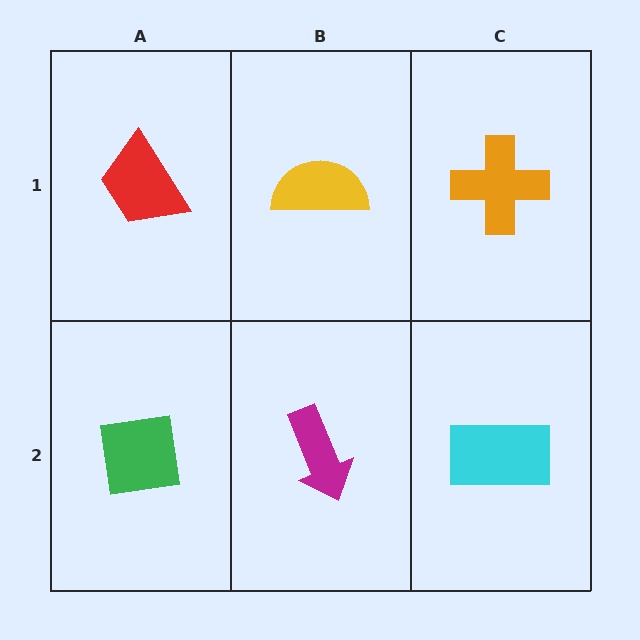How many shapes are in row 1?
3 shapes.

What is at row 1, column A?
A red trapezoid.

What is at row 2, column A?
A green square.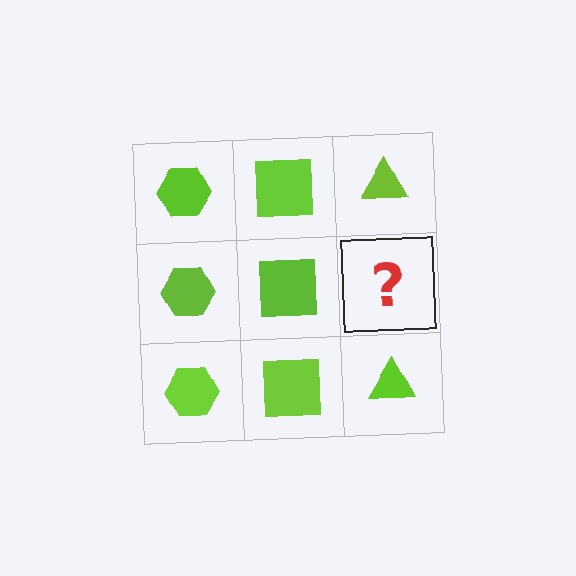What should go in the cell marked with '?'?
The missing cell should contain a lime triangle.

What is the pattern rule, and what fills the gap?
The rule is that each column has a consistent shape. The gap should be filled with a lime triangle.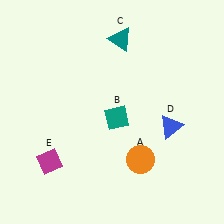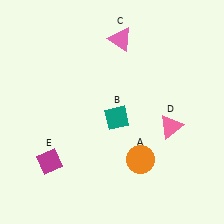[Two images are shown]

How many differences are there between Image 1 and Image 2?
There are 2 differences between the two images.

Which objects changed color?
C changed from teal to pink. D changed from blue to pink.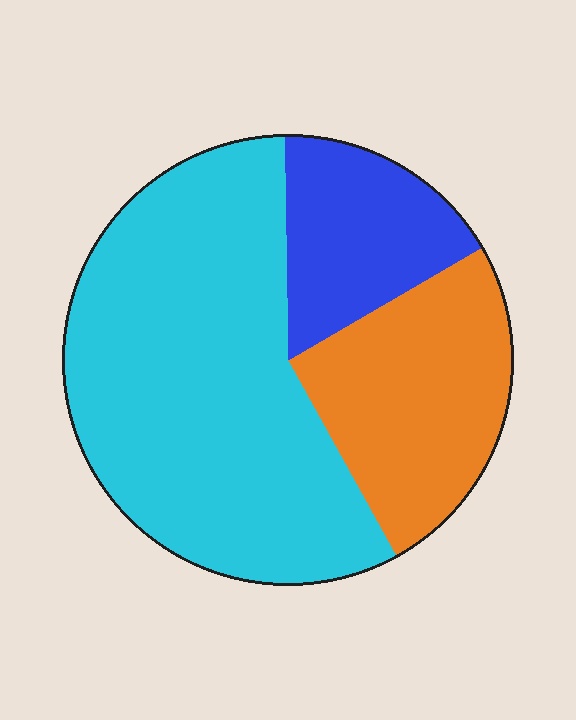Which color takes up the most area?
Cyan, at roughly 60%.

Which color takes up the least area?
Blue, at roughly 15%.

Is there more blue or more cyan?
Cyan.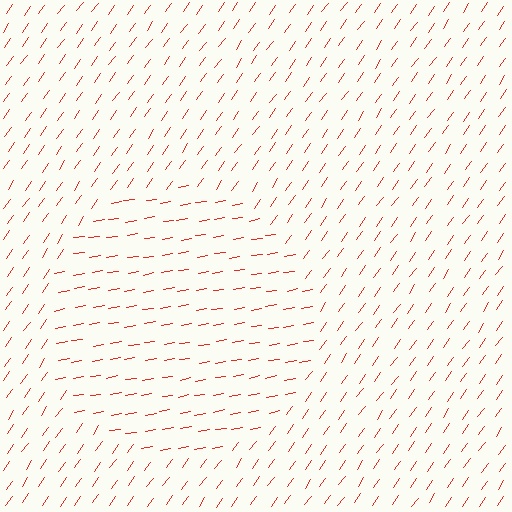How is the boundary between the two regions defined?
The boundary is defined purely by a change in line orientation (approximately 45 degrees difference). All lines are the same color and thickness.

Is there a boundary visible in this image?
Yes, there is a texture boundary formed by a change in line orientation.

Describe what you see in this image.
The image is filled with small red line segments. A circle region in the image has lines oriented differently from the surrounding lines, creating a visible texture boundary.